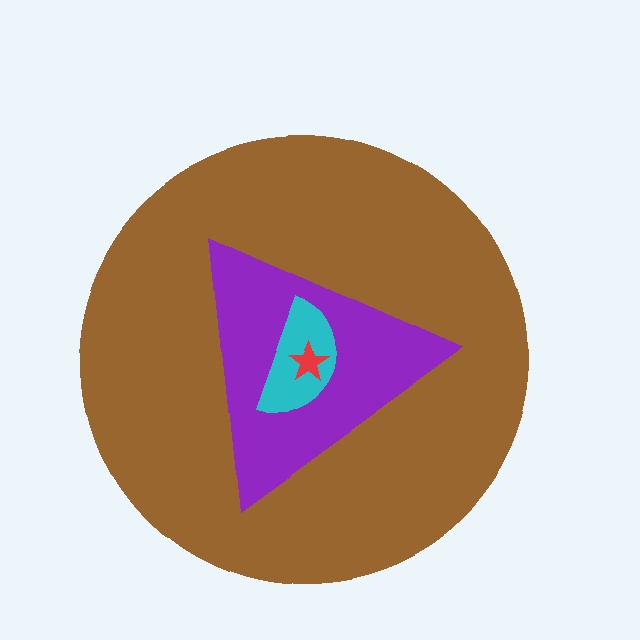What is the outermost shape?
The brown circle.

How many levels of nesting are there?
4.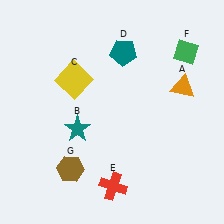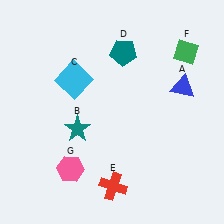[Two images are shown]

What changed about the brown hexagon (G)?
In Image 1, G is brown. In Image 2, it changed to pink.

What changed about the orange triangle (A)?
In Image 1, A is orange. In Image 2, it changed to blue.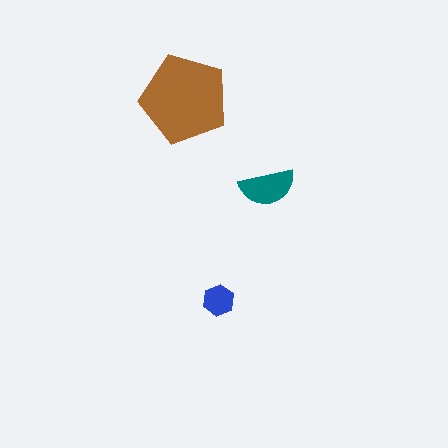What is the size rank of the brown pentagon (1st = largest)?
1st.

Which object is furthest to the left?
The brown pentagon is leftmost.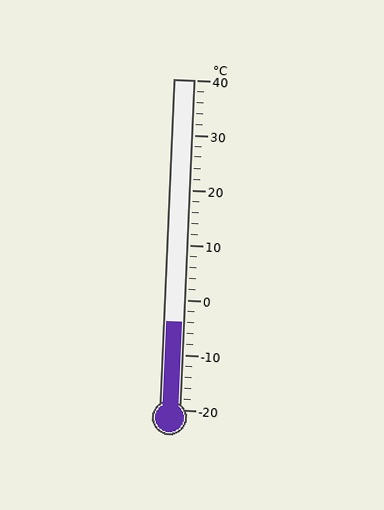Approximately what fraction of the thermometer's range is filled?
The thermometer is filled to approximately 25% of its range.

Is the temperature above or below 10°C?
The temperature is below 10°C.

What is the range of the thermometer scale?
The thermometer scale ranges from -20°C to 40°C.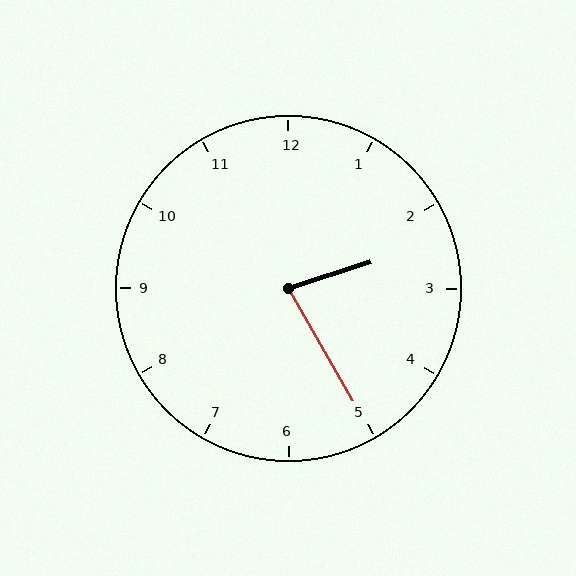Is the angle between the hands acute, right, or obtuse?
It is acute.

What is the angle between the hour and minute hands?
Approximately 78 degrees.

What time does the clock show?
2:25.